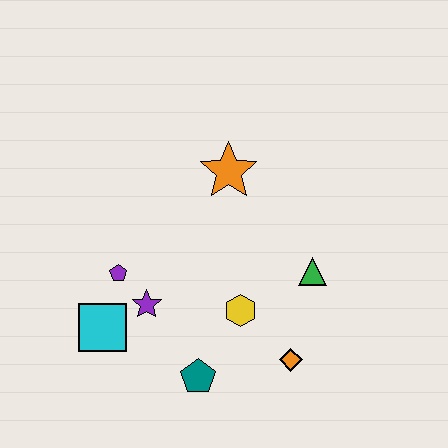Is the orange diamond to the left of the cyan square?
No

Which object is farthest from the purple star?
The green triangle is farthest from the purple star.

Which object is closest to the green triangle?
The yellow hexagon is closest to the green triangle.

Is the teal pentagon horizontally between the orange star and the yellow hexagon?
No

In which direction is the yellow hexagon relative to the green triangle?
The yellow hexagon is to the left of the green triangle.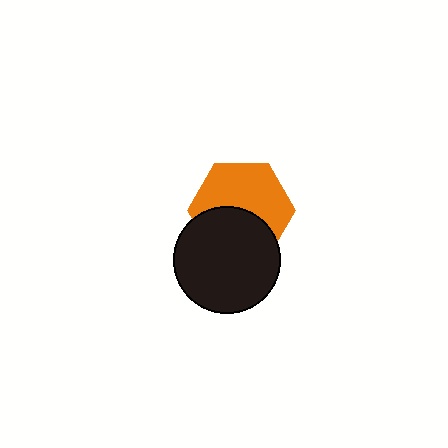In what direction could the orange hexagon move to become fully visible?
The orange hexagon could move up. That would shift it out from behind the black circle entirely.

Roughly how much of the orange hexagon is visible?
About half of it is visible (roughly 57%).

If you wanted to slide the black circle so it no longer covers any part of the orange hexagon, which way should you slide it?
Slide it down — that is the most direct way to separate the two shapes.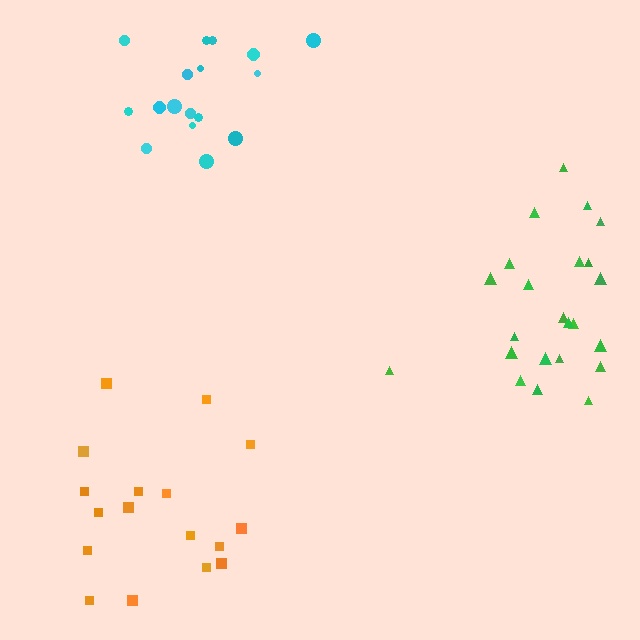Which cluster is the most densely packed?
Cyan.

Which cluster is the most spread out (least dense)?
Orange.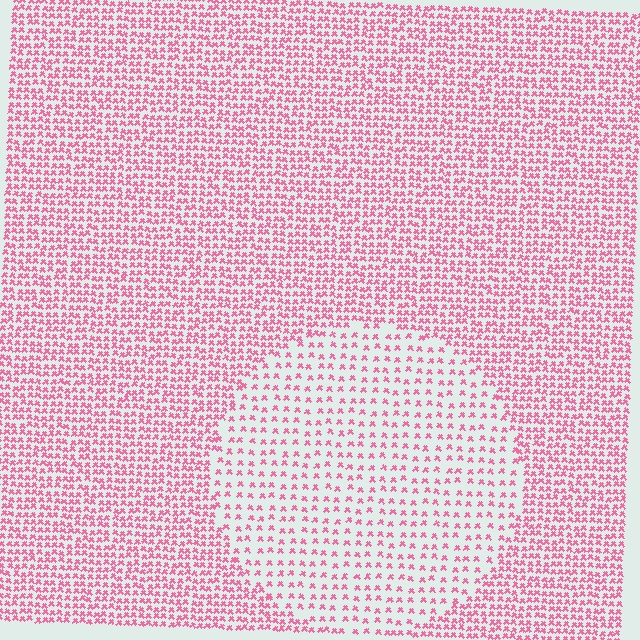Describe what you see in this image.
The image contains small pink elements arranged at two different densities. A circle-shaped region is visible where the elements are less densely packed than the surrounding area.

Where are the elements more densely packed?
The elements are more densely packed outside the circle boundary.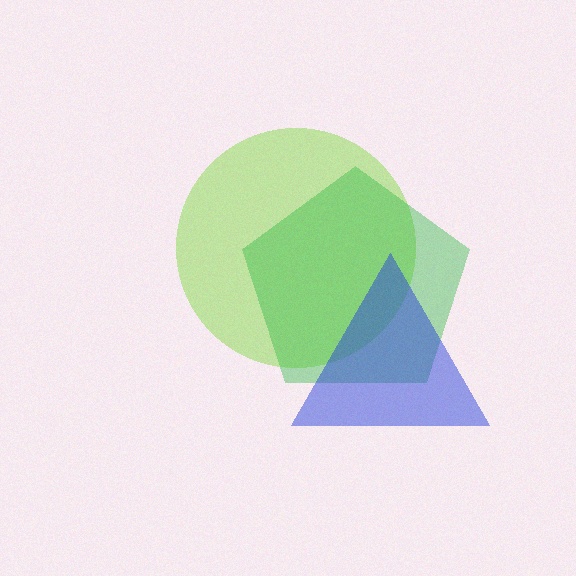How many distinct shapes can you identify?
There are 3 distinct shapes: a lime circle, a green pentagon, a blue triangle.